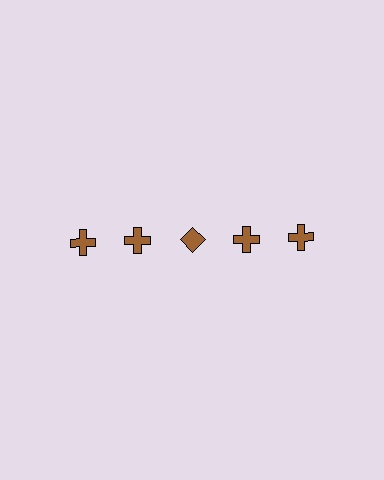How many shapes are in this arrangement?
There are 5 shapes arranged in a grid pattern.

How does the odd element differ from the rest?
It has a different shape: diamond instead of cross.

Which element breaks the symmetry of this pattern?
The brown diamond in the top row, center column breaks the symmetry. All other shapes are brown crosses.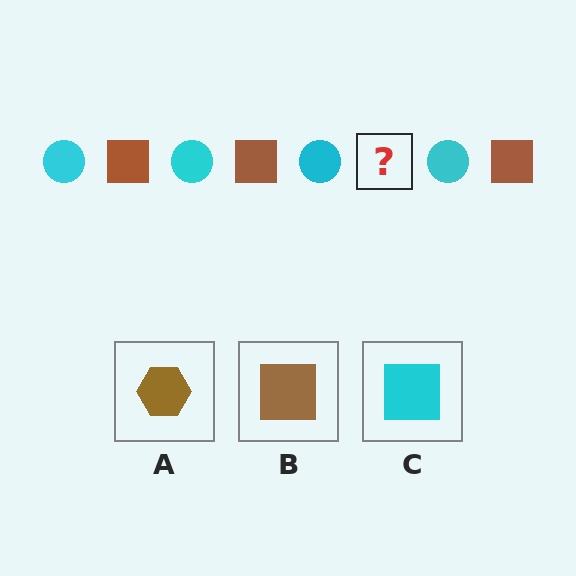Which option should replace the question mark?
Option B.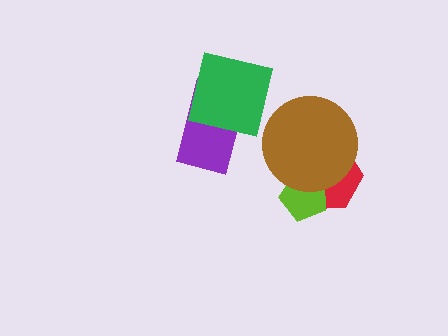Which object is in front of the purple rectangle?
The green square is in front of the purple rectangle.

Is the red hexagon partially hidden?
Yes, it is partially covered by another shape.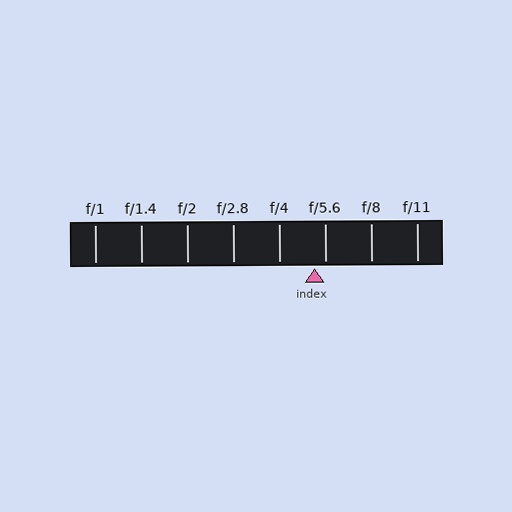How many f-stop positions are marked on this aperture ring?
There are 8 f-stop positions marked.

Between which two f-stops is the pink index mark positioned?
The index mark is between f/4 and f/5.6.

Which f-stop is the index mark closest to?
The index mark is closest to f/5.6.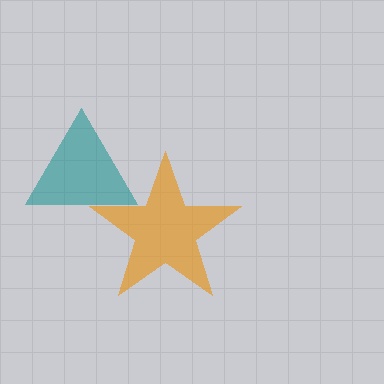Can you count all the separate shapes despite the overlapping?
Yes, there are 2 separate shapes.